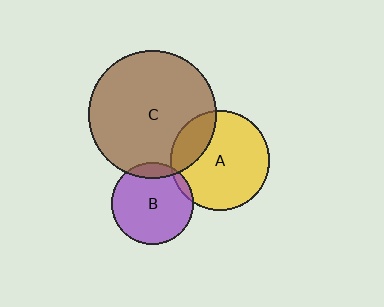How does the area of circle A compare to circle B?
Approximately 1.5 times.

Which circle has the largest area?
Circle C (brown).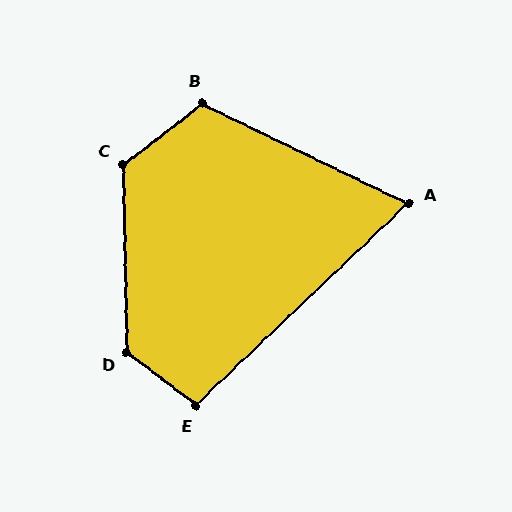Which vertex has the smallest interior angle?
A, at approximately 69 degrees.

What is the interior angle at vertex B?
Approximately 117 degrees (obtuse).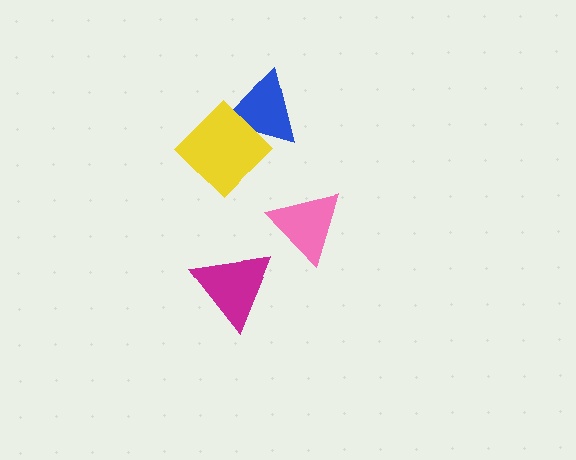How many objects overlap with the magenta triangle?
0 objects overlap with the magenta triangle.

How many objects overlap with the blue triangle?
1 object overlaps with the blue triangle.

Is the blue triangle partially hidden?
Yes, it is partially covered by another shape.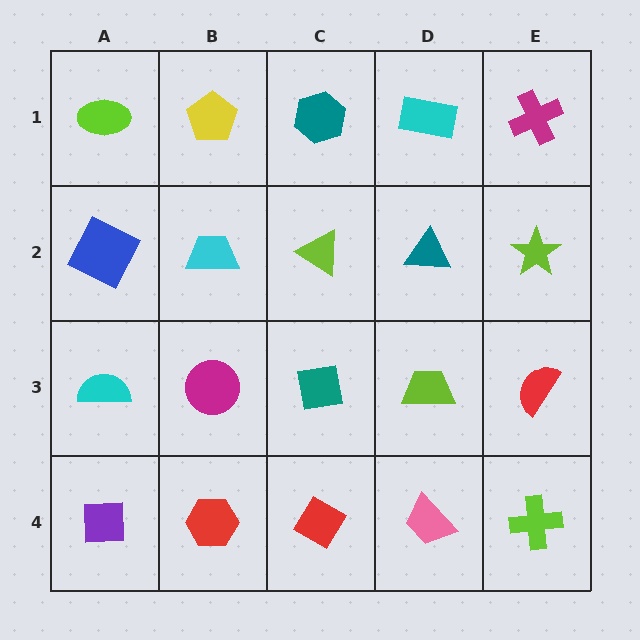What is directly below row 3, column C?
A red diamond.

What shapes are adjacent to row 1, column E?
A lime star (row 2, column E), a cyan rectangle (row 1, column D).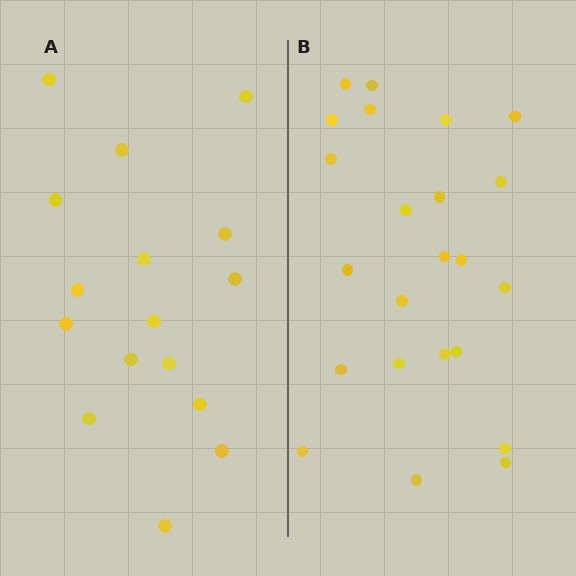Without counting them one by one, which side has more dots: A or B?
Region B (the right region) has more dots.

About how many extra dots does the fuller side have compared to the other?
Region B has roughly 8 or so more dots than region A.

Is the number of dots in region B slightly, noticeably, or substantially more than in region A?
Region B has noticeably more, but not dramatically so. The ratio is roughly 1.4 to 1.